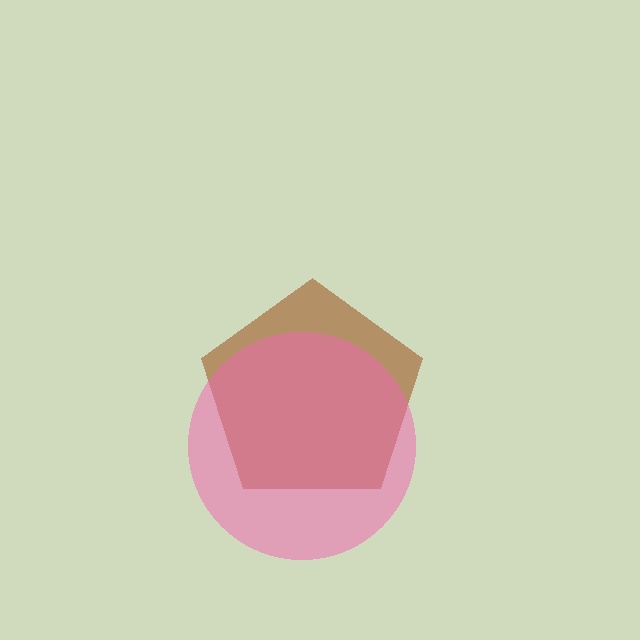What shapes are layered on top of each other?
The layered shapes are: a brown pentagon, a pink circle.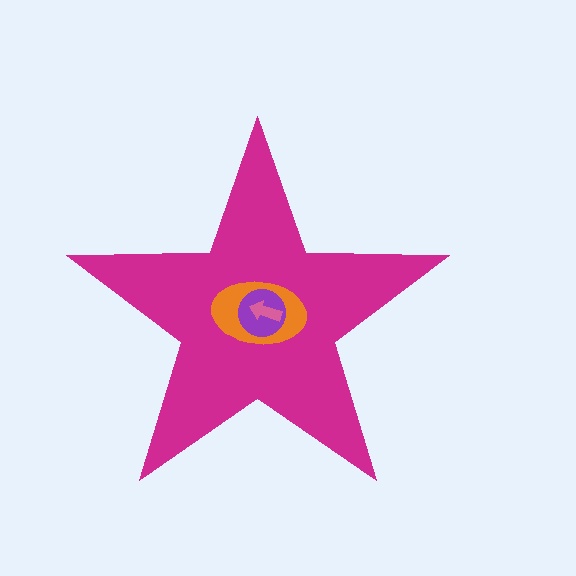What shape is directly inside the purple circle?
The pink arrow.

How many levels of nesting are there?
4.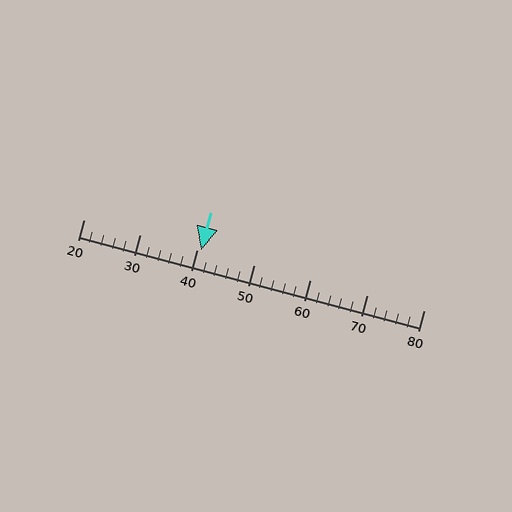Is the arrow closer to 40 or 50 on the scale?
The arrow is closer to 40.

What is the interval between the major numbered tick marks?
The major tick marks are spaced 10 units apart.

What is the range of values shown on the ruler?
The ruler shows values from 20 to 80.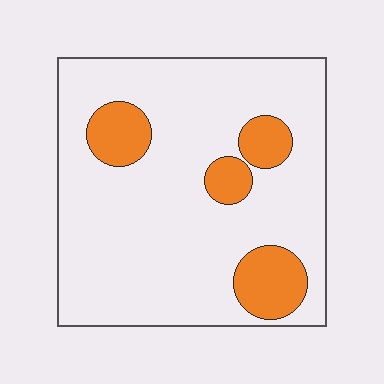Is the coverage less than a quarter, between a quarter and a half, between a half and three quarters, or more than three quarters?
Less than a quarter.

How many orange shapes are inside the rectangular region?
4.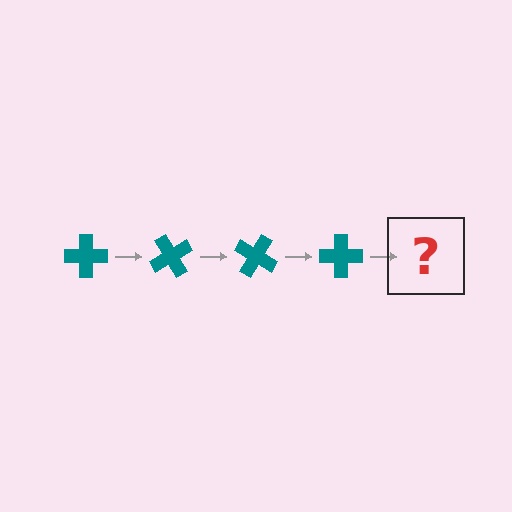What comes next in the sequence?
The next element should be a teal cross rotated 240 degrees.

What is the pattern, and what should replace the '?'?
The pattern is that the cross rotates 60 degrees each step. The '?' should be a teal cross rotated 240 degrees.